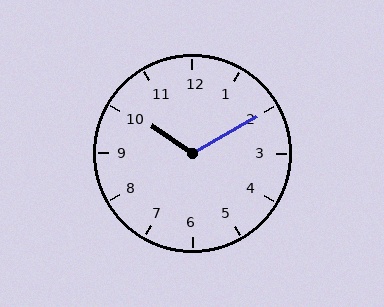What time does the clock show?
10:10.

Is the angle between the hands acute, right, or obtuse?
It is obtuse.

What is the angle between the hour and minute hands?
Approximately 115 degrees.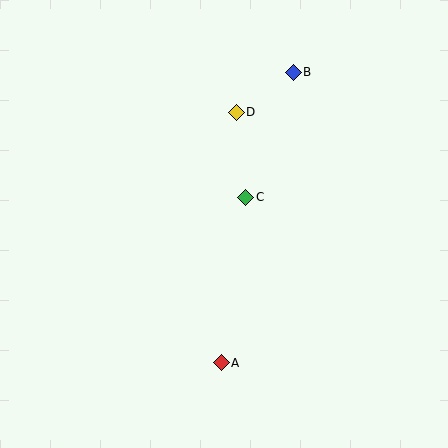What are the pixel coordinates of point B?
Point B is at (293, 72).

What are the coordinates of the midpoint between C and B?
The midpoint between C and B is at (269, 135).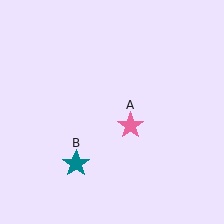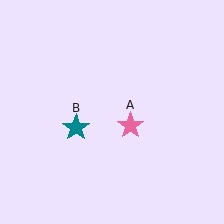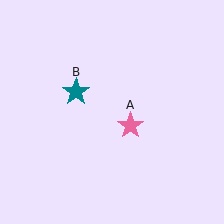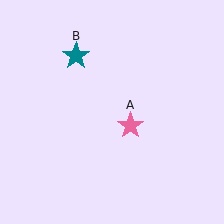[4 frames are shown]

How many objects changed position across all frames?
1 object changed position: teal star (object B).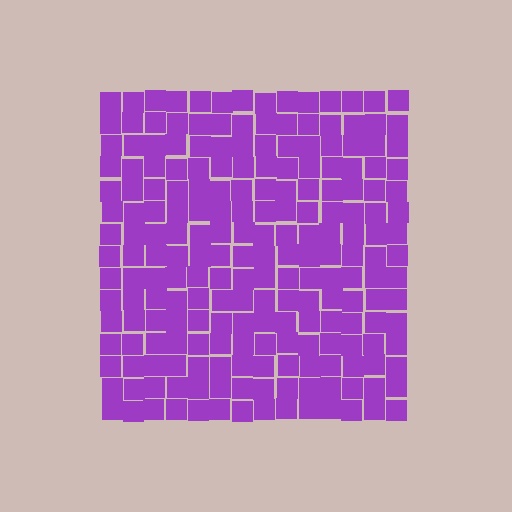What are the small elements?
The small elements are squares.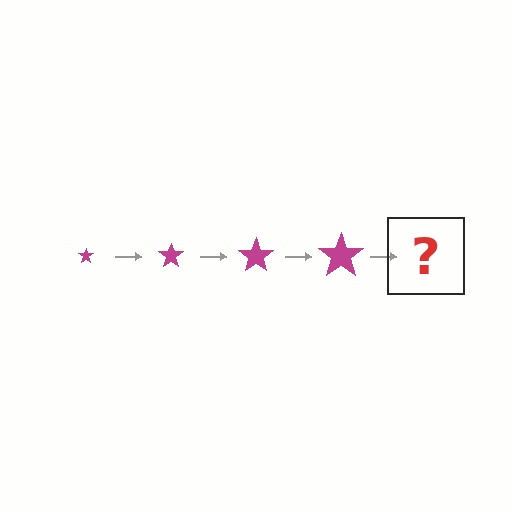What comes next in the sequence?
The next element should be a magenta star, larger than the previous one.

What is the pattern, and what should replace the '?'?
The pattern is that the star gets progressively larger each step. The '?' should be a magenta star, larger than the previous one.